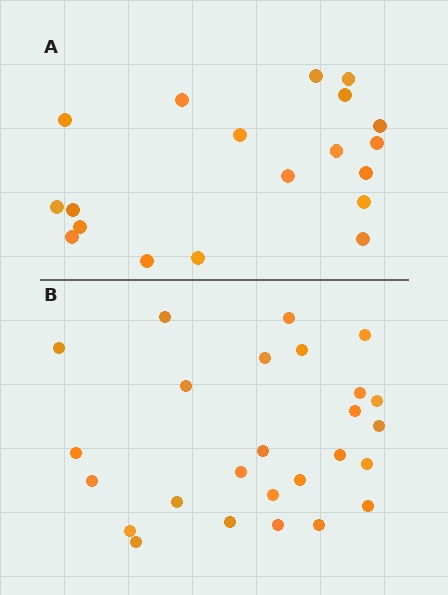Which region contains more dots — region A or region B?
Region B (the bottom region) has more dots.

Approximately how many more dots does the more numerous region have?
Region B has roughly 8 or so more dots than region A.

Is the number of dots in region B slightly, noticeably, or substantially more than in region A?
Region B has noticeably more, but not dramatically so. The ratio is roughly 1.4 to 1.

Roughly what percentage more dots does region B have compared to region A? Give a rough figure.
About 35% more.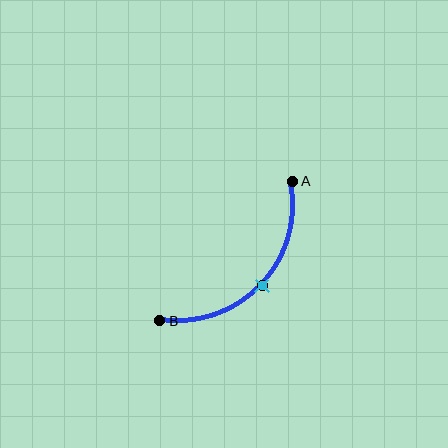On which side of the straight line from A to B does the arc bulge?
The arc bulges below and to the right of the straight line connecting A and B.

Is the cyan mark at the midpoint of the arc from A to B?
Yes. The cyan mark lies on the arc at equal arc-length from both A and B — it is the arc midpoint.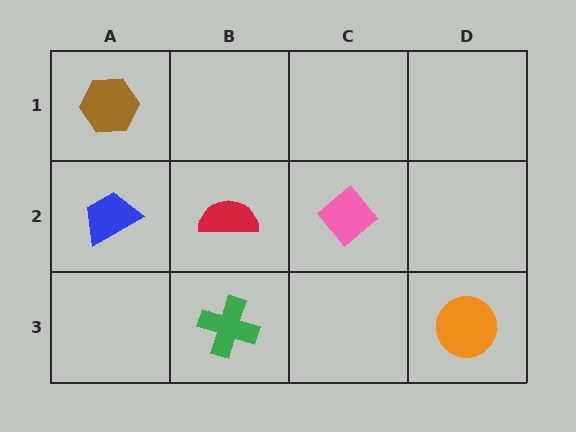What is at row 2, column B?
A red semicircle.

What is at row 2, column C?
A pink diamond.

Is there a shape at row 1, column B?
No, that cell is empty.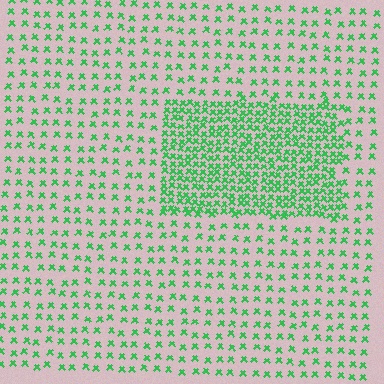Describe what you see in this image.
The image contains small green elements arranged at two different densities. A rectangle-shaped region is visible where the elements are more densely packed than the surrounding area.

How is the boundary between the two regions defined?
The boundary is defined by a change in element density (approximately 2.5x ratio). All elements are the same color, size, and shape.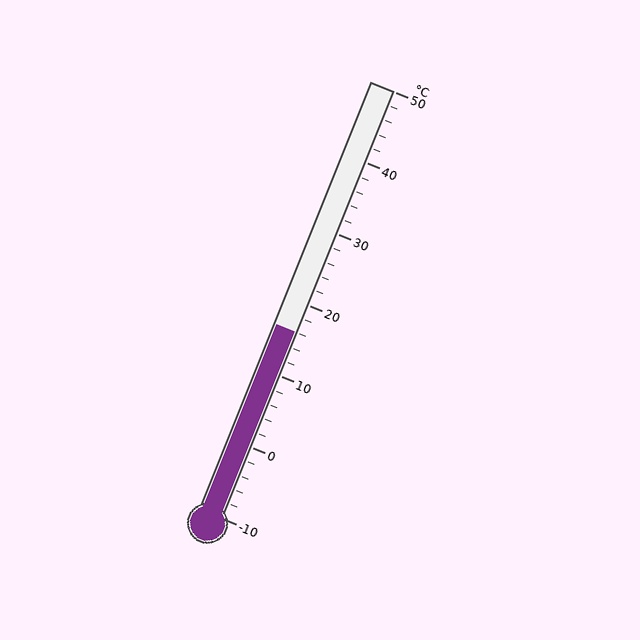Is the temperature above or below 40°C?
The temperature is below 40°C.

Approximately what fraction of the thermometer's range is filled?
The thermometer is filled to approximately 45% of its range.